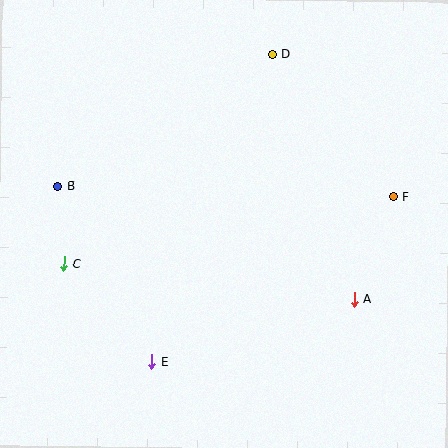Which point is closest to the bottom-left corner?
Point E is closest to the bottom-left corner.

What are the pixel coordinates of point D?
Point D is at (272, 54).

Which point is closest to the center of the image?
Point A at (354, 299) is closest to the center.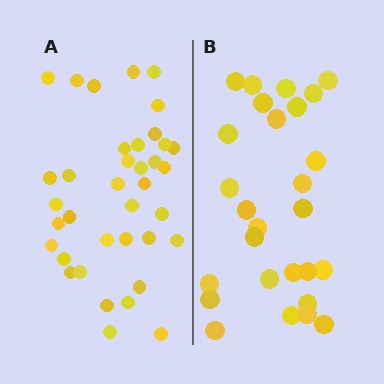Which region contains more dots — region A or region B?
Region A (the left region) has more dots.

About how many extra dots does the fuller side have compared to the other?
Region A has roughly 10 or so more dots than region B.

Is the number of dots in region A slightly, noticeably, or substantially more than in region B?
Region A has noticeably more, but not dramatically so. The ratio is roughly 1.4 to 1.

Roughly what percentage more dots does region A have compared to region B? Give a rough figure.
About 35% more.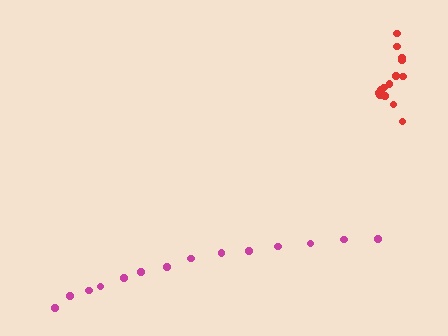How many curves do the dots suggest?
There are 2 distinct paths.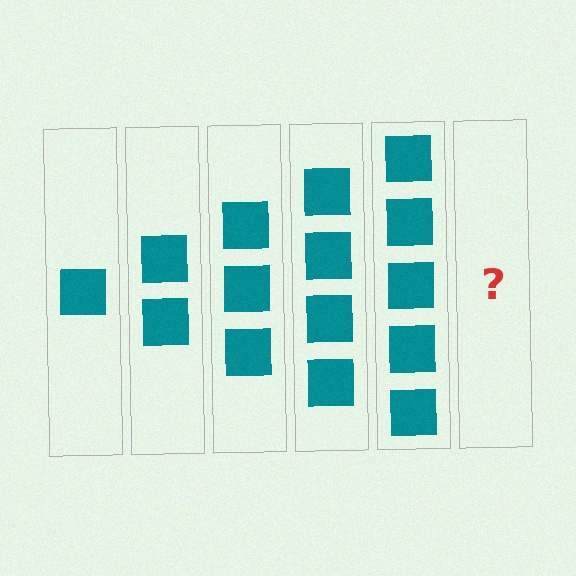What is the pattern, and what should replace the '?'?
The pattern is that each step adds one more square. The '?' should be 6 squares.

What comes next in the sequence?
The next element should be 6 squares.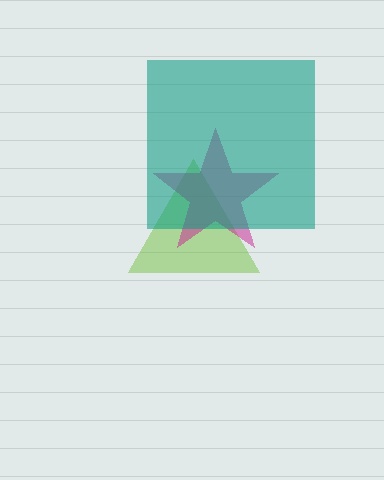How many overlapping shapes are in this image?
There are 3 overlapping shapes in the image.